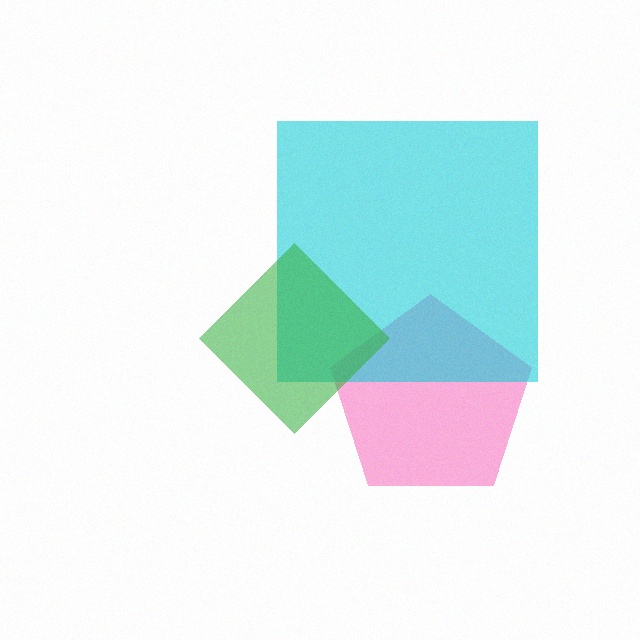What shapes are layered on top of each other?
The layered shapes are: a pink pentagon, a cyan square, a green diamond.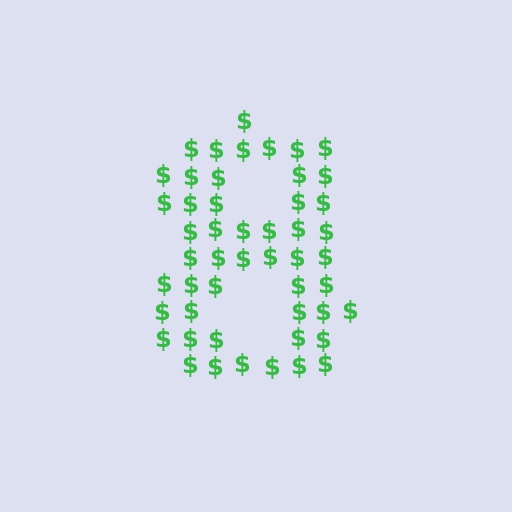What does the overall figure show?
The overall figure shows the digit 8.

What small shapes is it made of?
It is made of small dollar signs.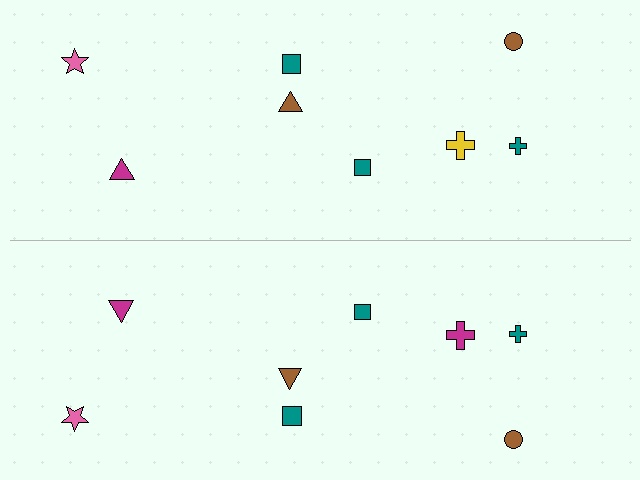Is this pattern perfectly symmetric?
No, the pattern is not perfectly symmetric. The magenta cross on the bottom side breaks the symmetry — its mirror counterpart is yellow.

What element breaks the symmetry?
The magenta cross on the bottom side breaks the symmetry — its mirror counterpart is yellow.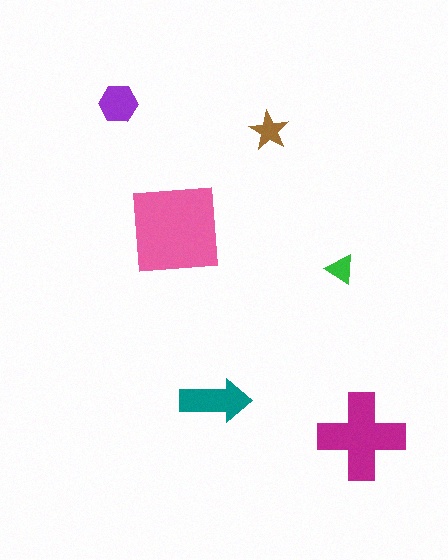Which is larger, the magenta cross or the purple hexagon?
The magenta cross.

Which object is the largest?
The pink square.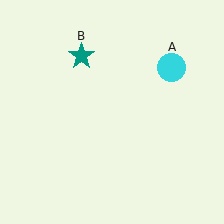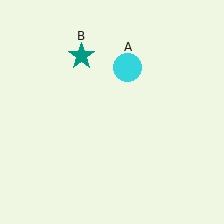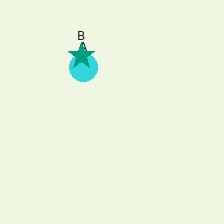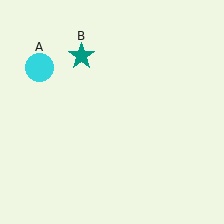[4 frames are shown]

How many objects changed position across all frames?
1 object changed position: cyan circle (object A).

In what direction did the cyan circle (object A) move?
The cyan circle (object A) moved left.